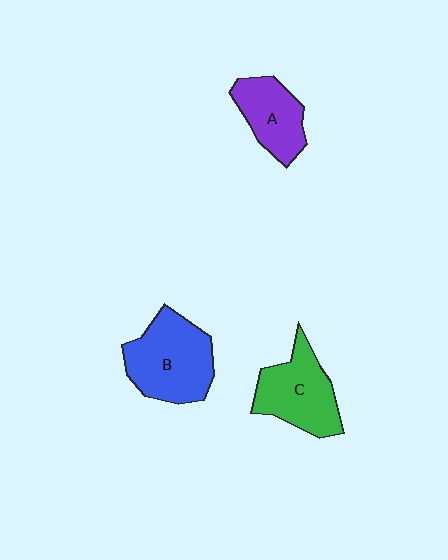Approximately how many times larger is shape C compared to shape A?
Approximately 1.3 times.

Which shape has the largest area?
Shape B (blue).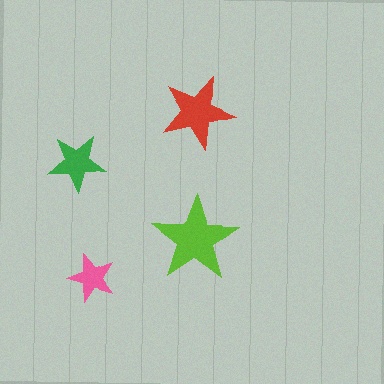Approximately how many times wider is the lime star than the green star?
About 1.5 times wider.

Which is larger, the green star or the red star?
The red one.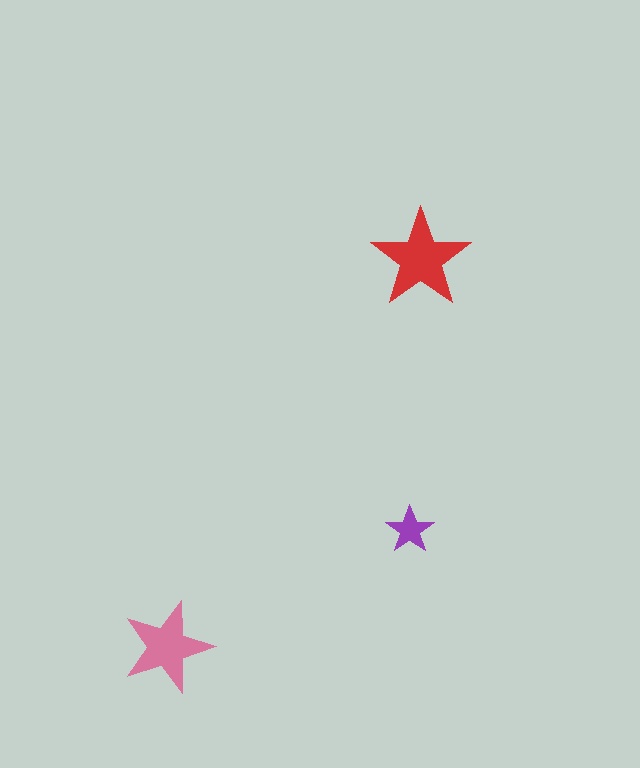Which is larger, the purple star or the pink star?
The pink one.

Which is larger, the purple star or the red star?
The red one.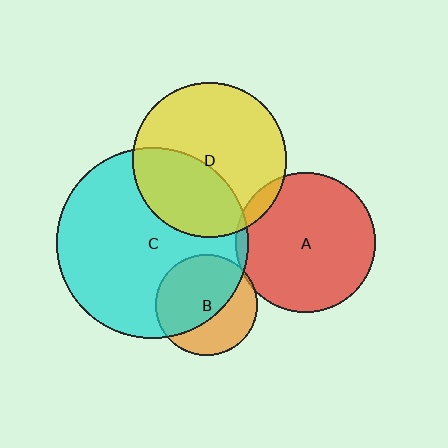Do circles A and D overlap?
Yes.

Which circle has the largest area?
Circle C (cyan).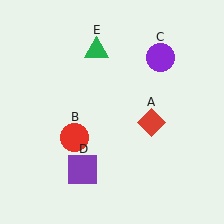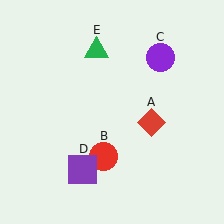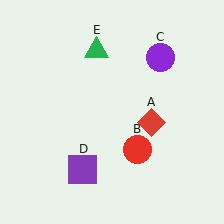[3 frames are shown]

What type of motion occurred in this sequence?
The red circle (object B) rotated counterclockwise around the center of the scene.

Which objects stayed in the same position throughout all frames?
Red diamond (object A) and purple circle (object C) and purple square (object D) and green triangle (object E) remained stationary.